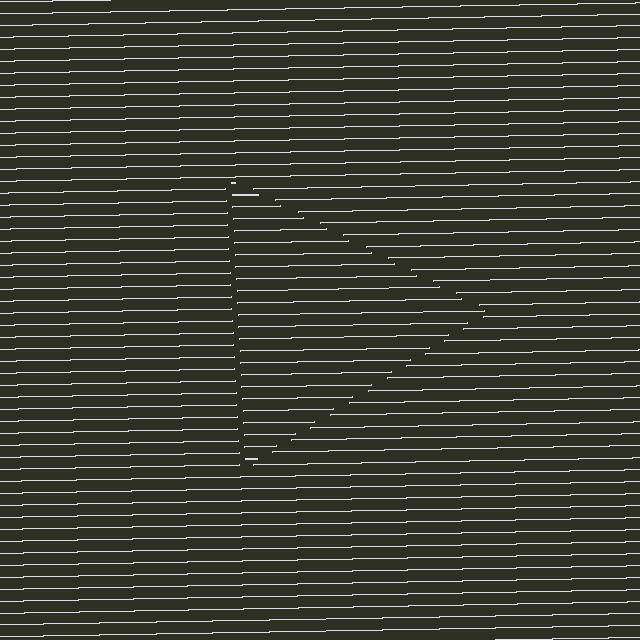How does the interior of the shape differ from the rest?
The interior of the shape contains the same grating, shifted by half a period — the contour is defined by the phase discontinuity where line-ends from the inner and outer gratings abut.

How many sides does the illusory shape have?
3 sides — the line-ends trace a triangle.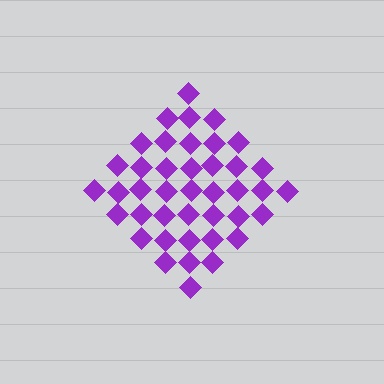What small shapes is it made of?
It is made of small diamonds.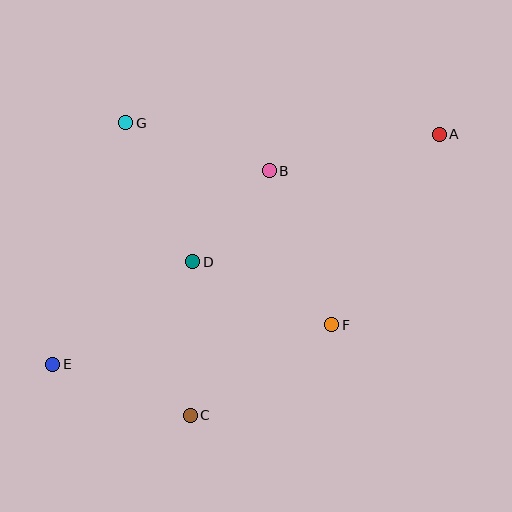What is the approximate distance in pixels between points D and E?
The distance between D and E is approximately 173 pixels.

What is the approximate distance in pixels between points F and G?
The distance between F and G is approximately 288 pixels.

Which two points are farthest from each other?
Points A and E are farthest from each other.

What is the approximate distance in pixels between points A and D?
The distance between A and D is approximately 278 pixels.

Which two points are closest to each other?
Points B and D are closest to each other.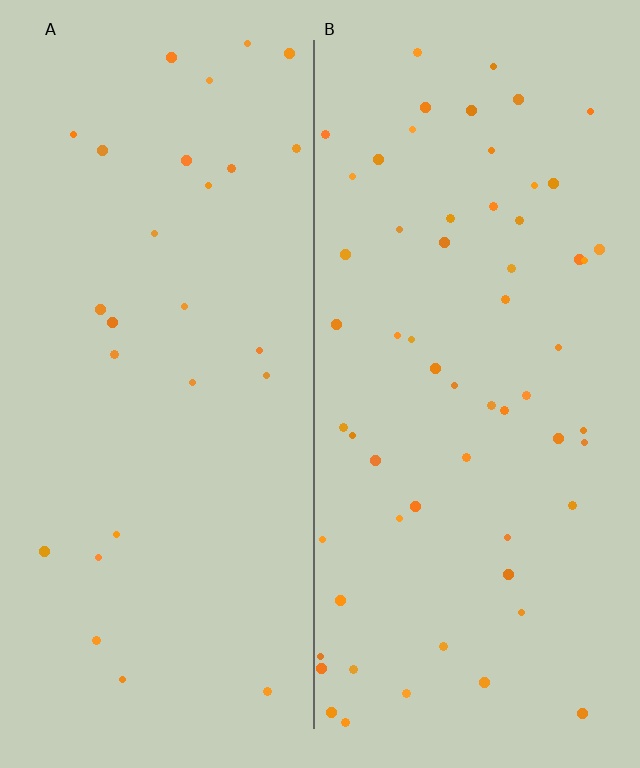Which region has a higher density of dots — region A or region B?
B (the right).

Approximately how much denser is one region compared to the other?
Approximately 2.3× — region B over region A.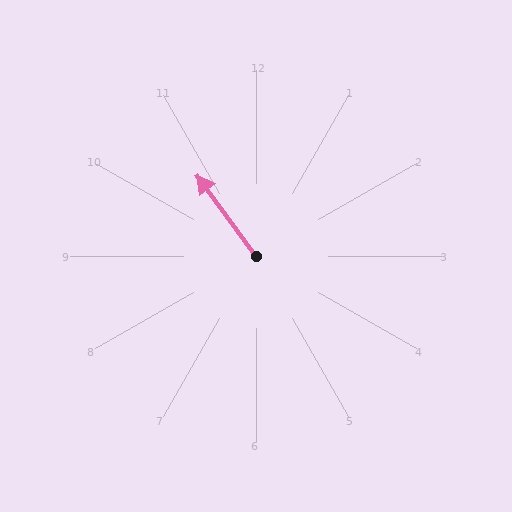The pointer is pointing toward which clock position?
Roughly 11 o'clock.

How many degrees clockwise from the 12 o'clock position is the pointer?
Approximately 324 degrees.